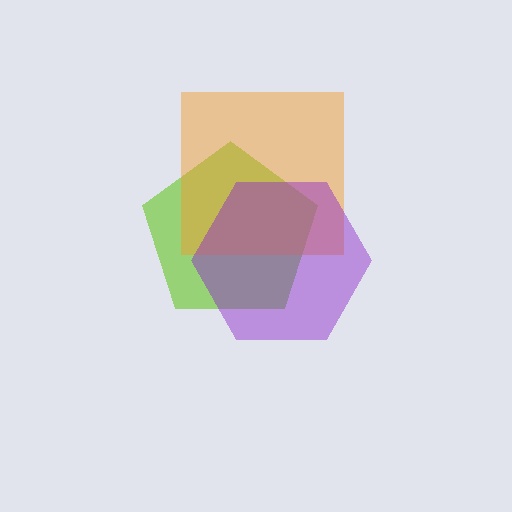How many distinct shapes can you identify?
There are 3 distinct shapes: a lime pentagon, an orange square, a purple hexagon.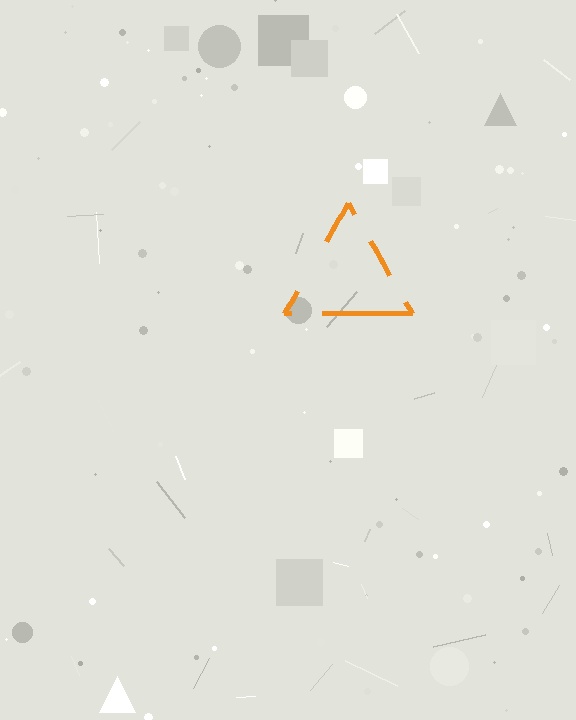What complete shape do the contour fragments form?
The contour fragments form a triangle.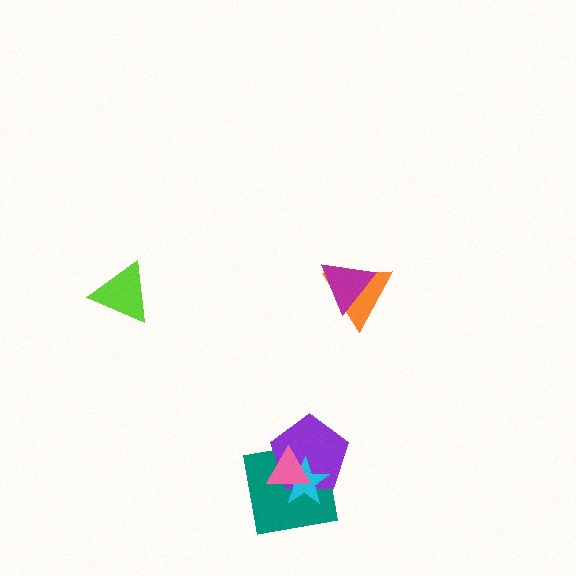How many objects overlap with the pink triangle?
3 objects overlap with the pink triangle.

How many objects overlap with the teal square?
3 objects overlap with the teal square.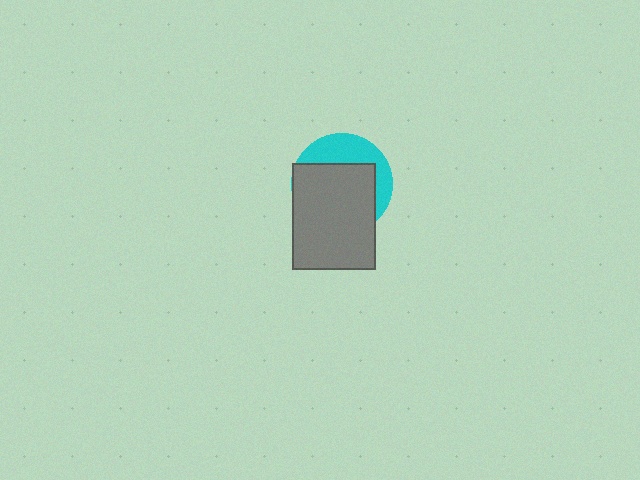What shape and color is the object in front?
The object in front is a gray rectangle.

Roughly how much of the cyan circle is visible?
A small part of it is visible (roughly 35%).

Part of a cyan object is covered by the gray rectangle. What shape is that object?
It is a circle.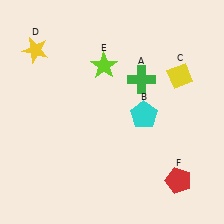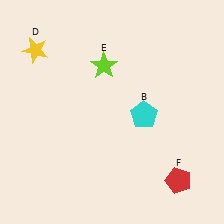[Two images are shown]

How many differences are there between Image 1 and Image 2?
There are 2 differences between the two images.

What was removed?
The green cross (A), the yellow diamond (C) were removed in Image 2.